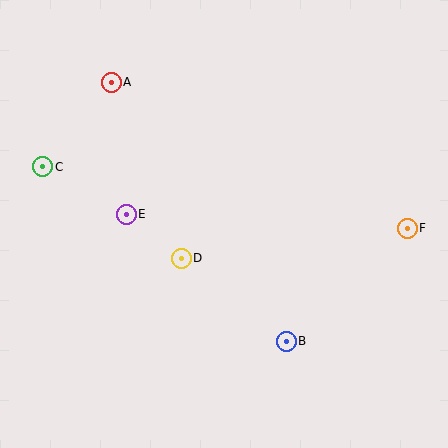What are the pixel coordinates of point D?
Point D is at (181, 258).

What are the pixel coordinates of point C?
Point C is at (43, 167).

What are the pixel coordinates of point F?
Point F is at (407, 228).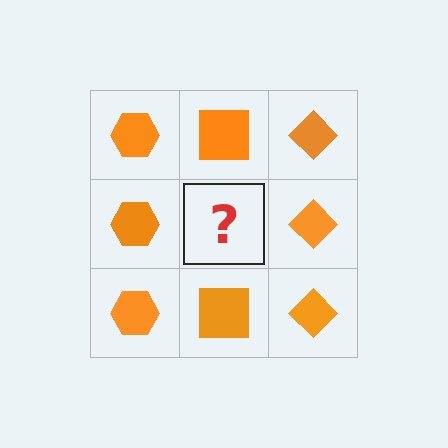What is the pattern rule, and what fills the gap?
The rule is that each column has a consistent shape. The gap should be filled with an orange square.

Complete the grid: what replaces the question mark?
The question mark should be replaced with an orange square.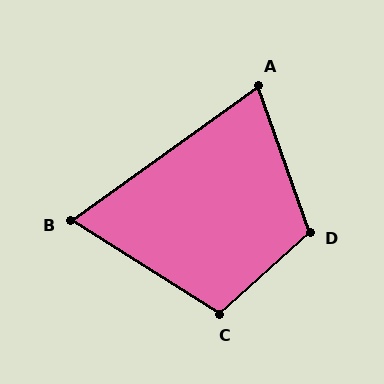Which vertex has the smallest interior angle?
B, at approximately 68 degrees.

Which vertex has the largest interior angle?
D, at approximately 112 degrees.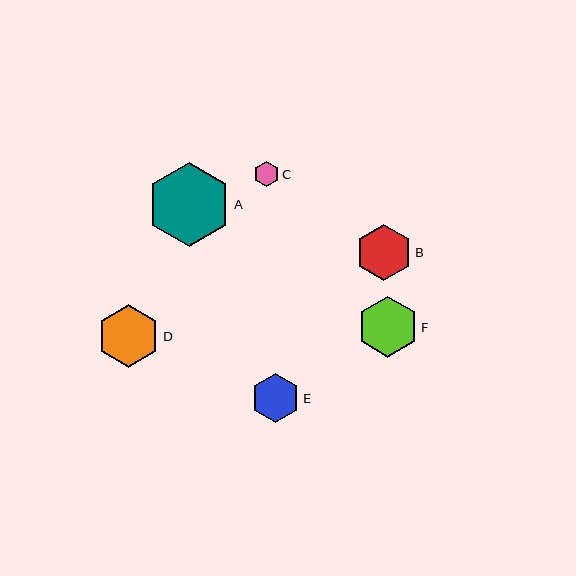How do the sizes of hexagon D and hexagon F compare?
Hexagon D and hexagon F are approximately the same size.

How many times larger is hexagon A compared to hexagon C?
Hexagon A is approximately 3.4 times the size of hexagon C.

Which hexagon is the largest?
Hexagon A is the largest with a size of approximately 85 pixels.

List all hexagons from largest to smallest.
From largest to smallest: A, D, F, B, E, C.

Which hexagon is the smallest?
Hexagon C is the smallest with a size of approximately 25 pixels.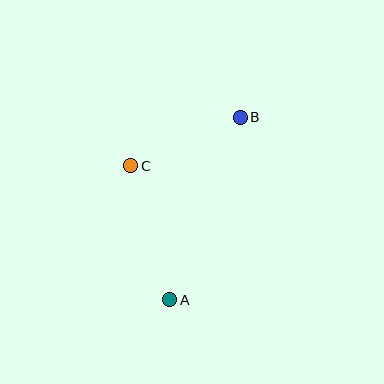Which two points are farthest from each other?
Points A and B are farthest from each other.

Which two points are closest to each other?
Points B and C are closest to each other.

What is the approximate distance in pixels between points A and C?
The distance between A and C is approximately 140 pixels.